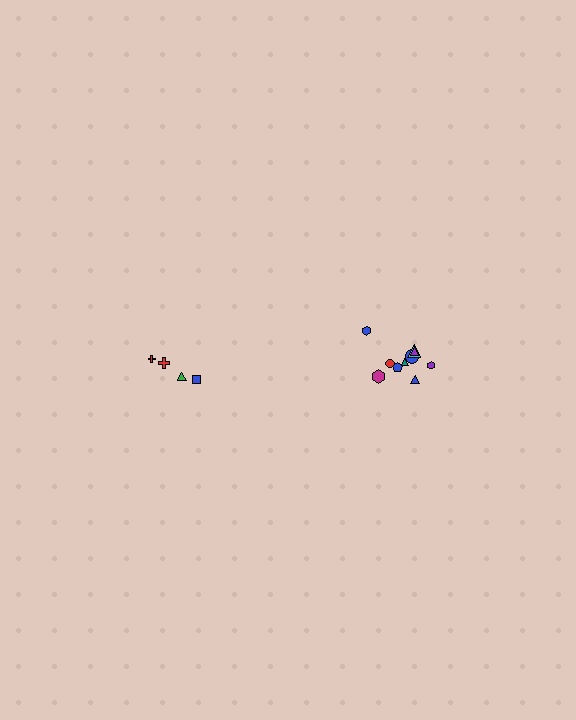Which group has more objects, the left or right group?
The right group.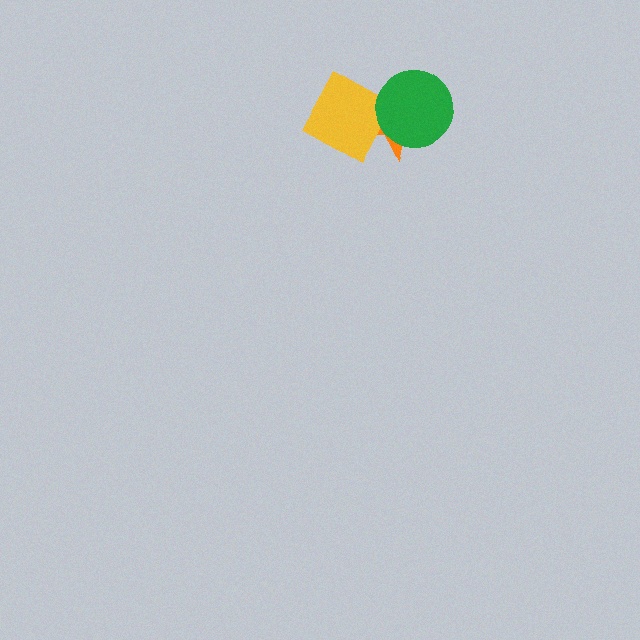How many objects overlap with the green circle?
2 objects overlap with the green circle.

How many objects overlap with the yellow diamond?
2 objects overlap with the yellow diamond.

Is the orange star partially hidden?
Yes, it is partially covered by another shape.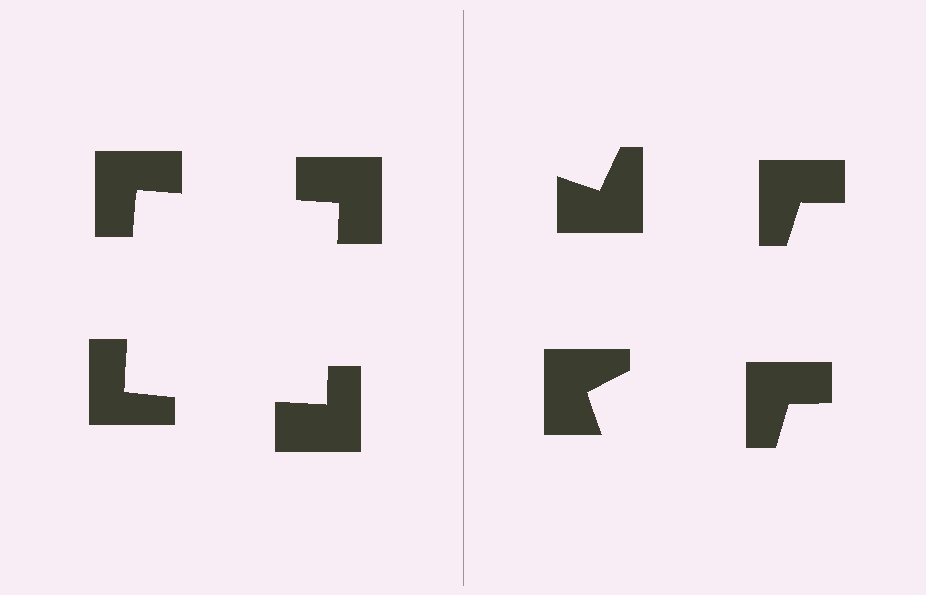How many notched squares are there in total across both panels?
8 — 4 on each side.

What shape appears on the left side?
An illusory square.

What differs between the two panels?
The notched squares are positioned identically on both sides; only the wedge orientations differ. On the left they align to a square; on the right they are misaligned.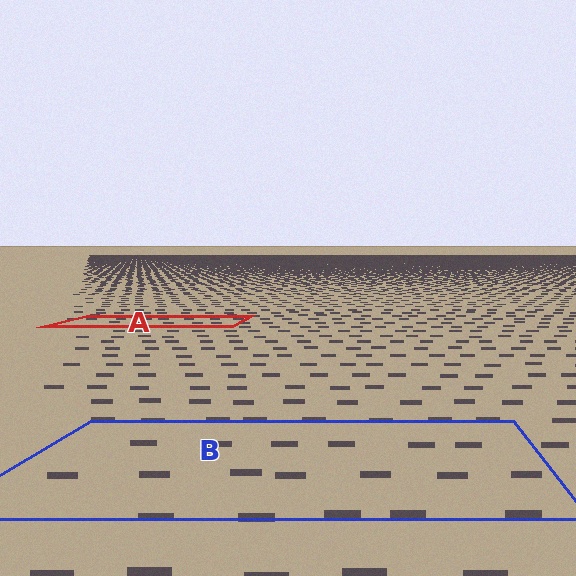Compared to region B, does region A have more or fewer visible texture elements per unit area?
Region A has more texture elements per unit area — they are packed more densely because it is farther away.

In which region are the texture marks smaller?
The texture marks are smaller in region A, because it is farther away.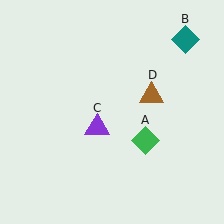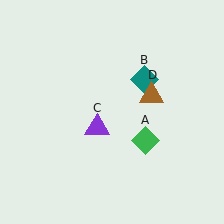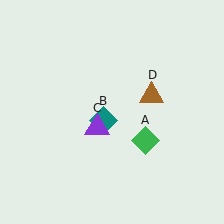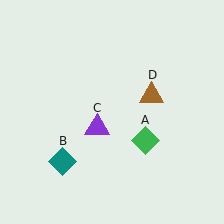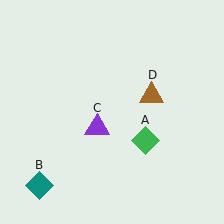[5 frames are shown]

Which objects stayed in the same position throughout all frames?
Green diamond (object A) and purple triangle (object C) and brown triangle (object D) remained stationary.